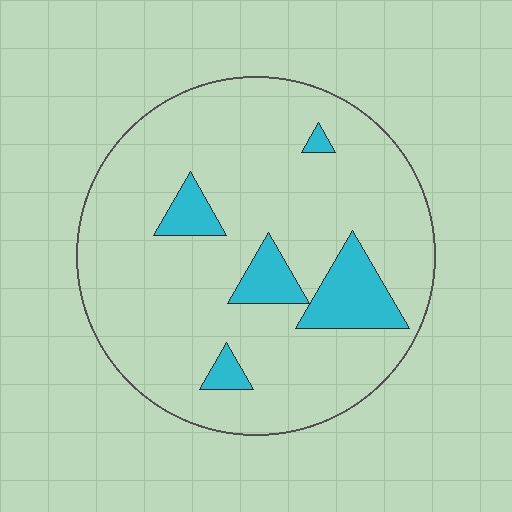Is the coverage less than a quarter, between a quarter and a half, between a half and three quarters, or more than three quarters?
Less than a quarter.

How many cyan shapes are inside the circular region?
5.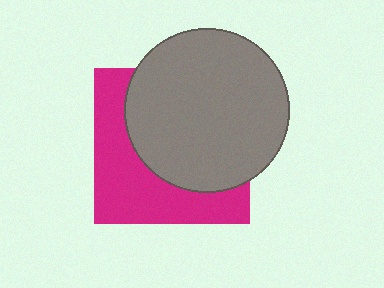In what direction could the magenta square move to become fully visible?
The magenta square could move toward the lower-left. That would shift it out from behind the gray circle entirely.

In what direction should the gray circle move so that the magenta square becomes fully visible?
The gray circle should move toward the upper-right. That is the shortest direction to clear the overlap and leave the magenta square fully visible.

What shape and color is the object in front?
The object in front is a gray circle.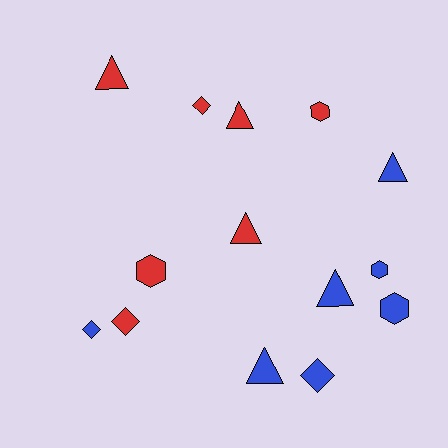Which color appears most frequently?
Red, with 7 objects.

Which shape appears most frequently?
Triangle, with 6 objects.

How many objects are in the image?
There are 14 objects.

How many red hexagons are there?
There are 2 red hexagons.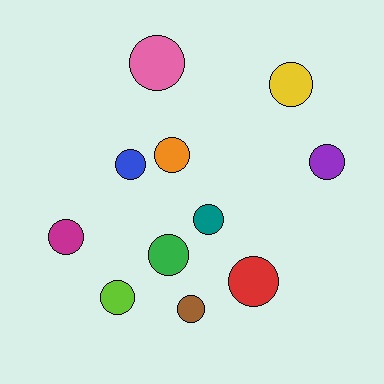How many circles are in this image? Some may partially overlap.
There are 11 circles.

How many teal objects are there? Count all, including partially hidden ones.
There is 1 teal object.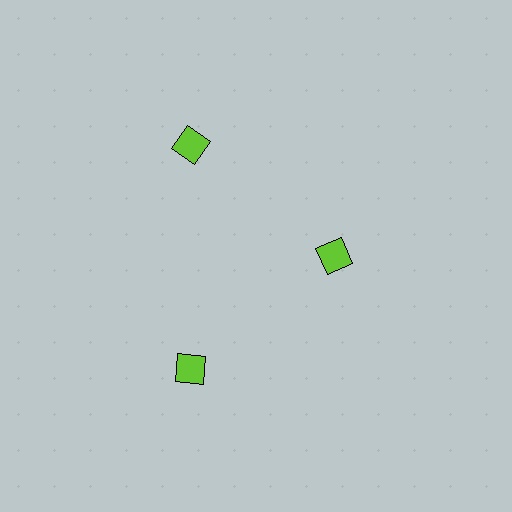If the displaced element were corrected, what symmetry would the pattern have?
It would have 3-fold rotational symmetry — the pattern would map onto itself every 120 degrees.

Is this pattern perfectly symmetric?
No. The 3 lime diamonds are arranged in a ring, but one element near the 3 o'clock position is pulled inward toward the center, breaking the 3-fold rotational symmetry.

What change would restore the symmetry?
The symmetry would be restored by moving it outward, back onto the ring so that all 3 diamonds sit at equal angles and equal distance from the center.